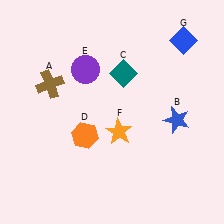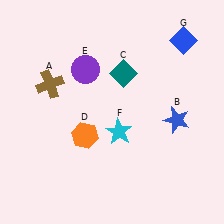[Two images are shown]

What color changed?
The star (F) changed from orange in Image 1 to cyan in Image 2.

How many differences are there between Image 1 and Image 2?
There is 1 difference between the two images.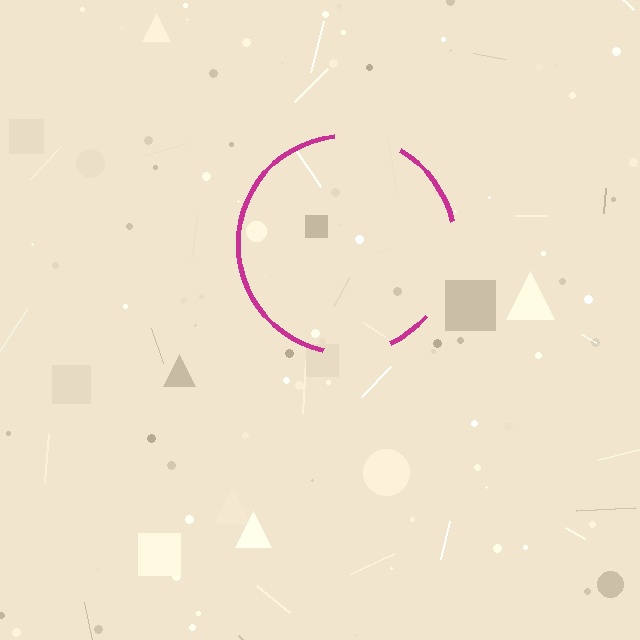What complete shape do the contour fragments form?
The contour fragments form a circle.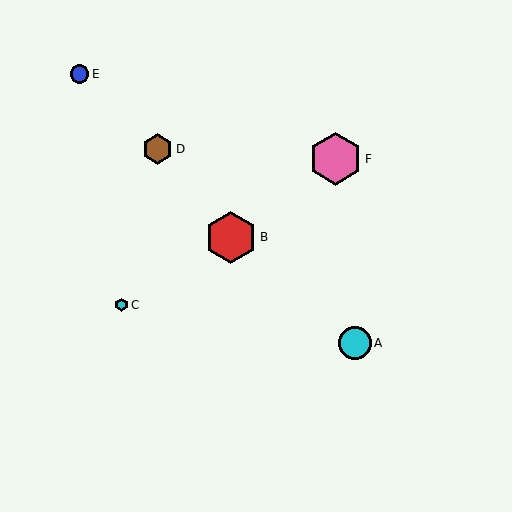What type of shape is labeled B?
Shape B is a red hexagon.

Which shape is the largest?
The pink hexagon (labeled F) is the largest.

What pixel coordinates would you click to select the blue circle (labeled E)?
Click at (80, 74) to select the blue circle E.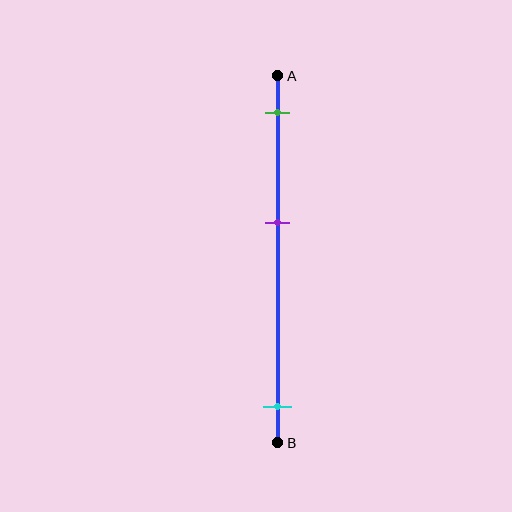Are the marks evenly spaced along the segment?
No, the marks are not evenly spaced.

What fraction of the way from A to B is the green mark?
The green mark is approximately 10% (0.1) of the way from A to B.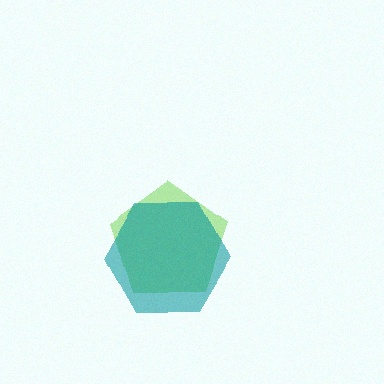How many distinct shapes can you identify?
There are 2 distinct shapes: a lime pentagon, a teal hexagon.